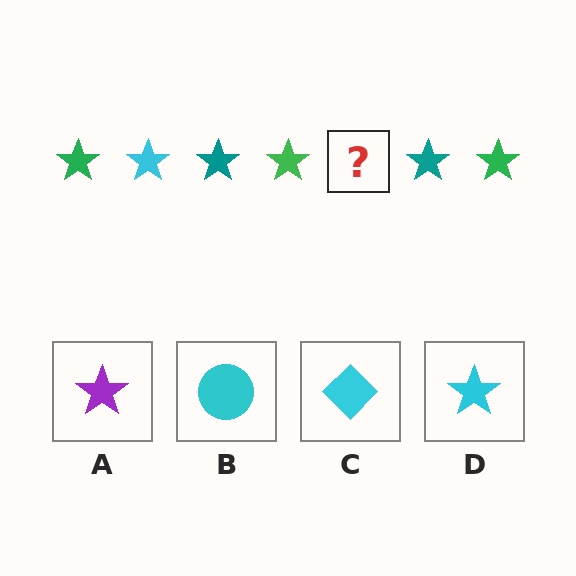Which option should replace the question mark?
Option D.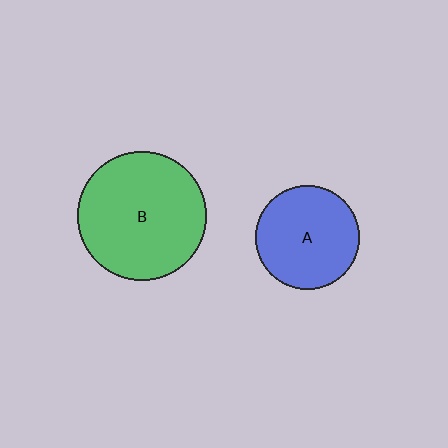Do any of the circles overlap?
No, none of the circles overlap.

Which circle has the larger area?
Circle B (green).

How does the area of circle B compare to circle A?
Approximately 1.6 times.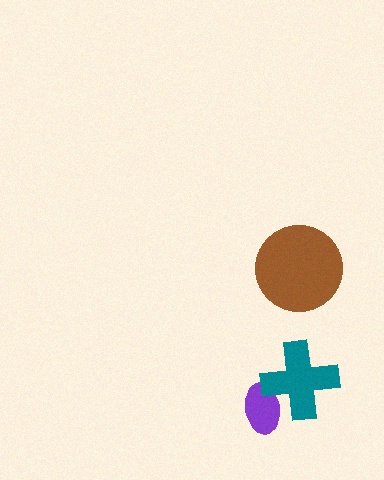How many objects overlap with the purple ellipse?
1 object overlaps with the purple ellipse.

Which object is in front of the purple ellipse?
The teal cross is in front of the purple ellipse.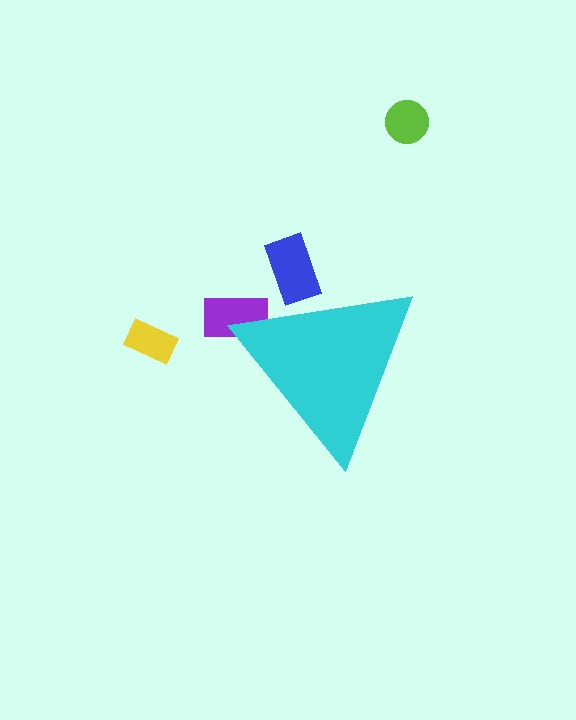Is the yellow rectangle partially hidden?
No, the yellow rectangle is fully visible.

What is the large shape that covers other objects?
A cyan triangle.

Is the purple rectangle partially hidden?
Yes, the purple rectangle is partially hidden behind the cyan triangle.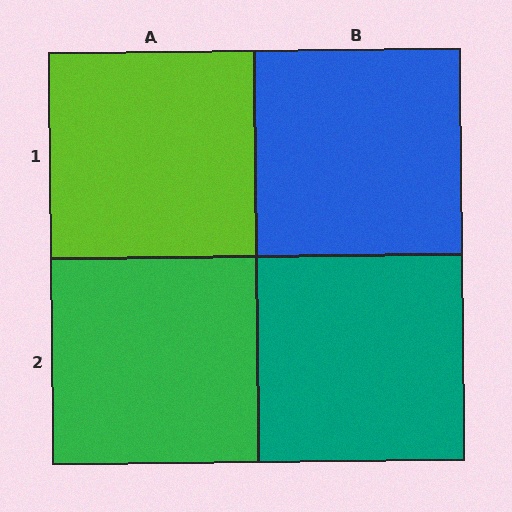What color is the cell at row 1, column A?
Lime.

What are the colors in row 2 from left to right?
Green, teal.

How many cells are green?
1 cell is green.